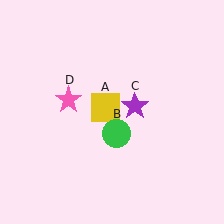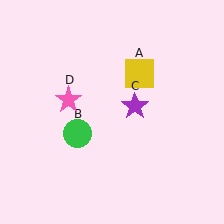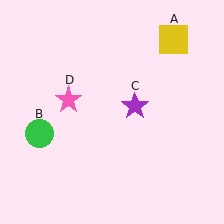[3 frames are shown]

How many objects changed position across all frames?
2 objects changed position: yellow square (object A), green circle (object B).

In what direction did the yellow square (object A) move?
The yellow square (object A) moved up and to the right.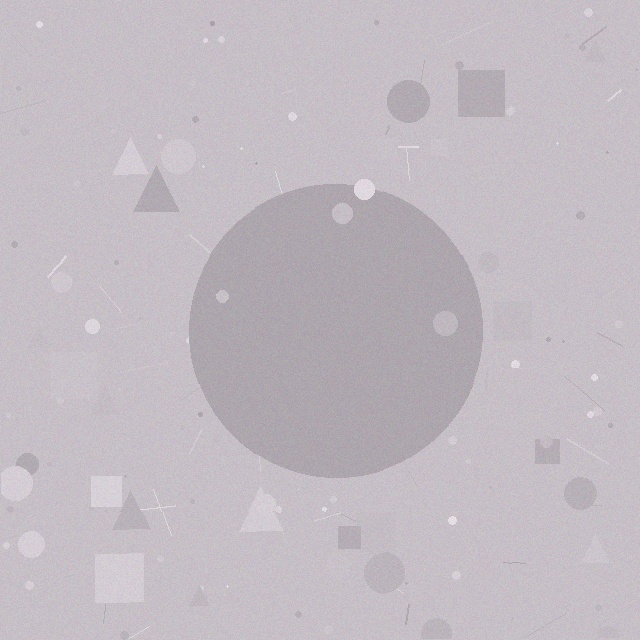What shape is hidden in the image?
A circle is hidden in the image.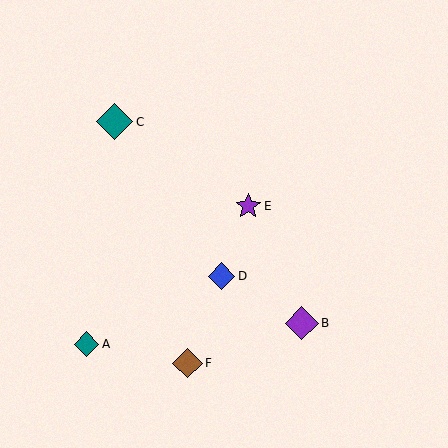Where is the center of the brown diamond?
The center of the brown diamond is at (187, 363).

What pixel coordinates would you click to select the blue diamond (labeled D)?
Click at (222, 276) to select the blue diamond D.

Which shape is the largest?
The teal diamond (labeled C) is the largest.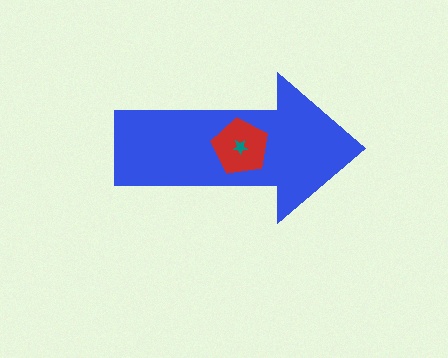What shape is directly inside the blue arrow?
The red pentagon.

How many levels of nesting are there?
3.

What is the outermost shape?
The blue arrow.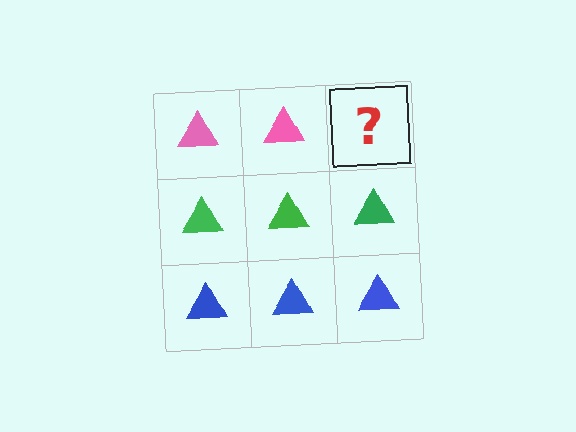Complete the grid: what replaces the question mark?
The question mark should be replaced with a pink triangle.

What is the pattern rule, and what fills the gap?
The rule is that each row has a consistent color. The gap should be filled with a pink triangle.